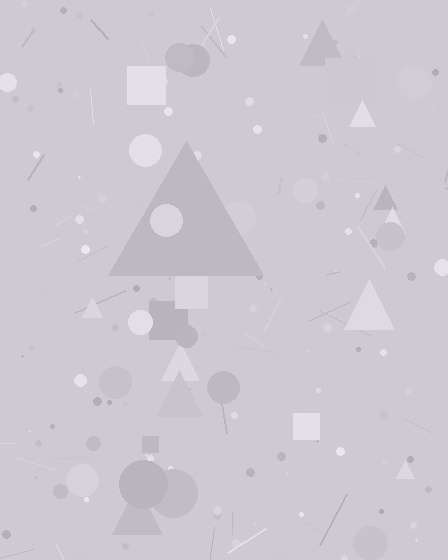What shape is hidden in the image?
A triangle is hidden in the image.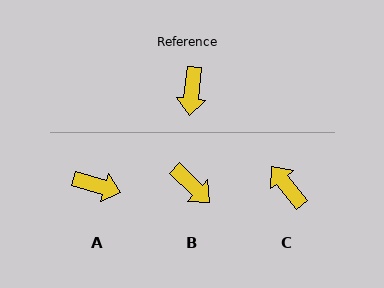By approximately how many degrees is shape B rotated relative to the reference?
Approximately 52 degrees counter-clockwise.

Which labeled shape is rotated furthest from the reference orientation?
C, about 136 degrees away.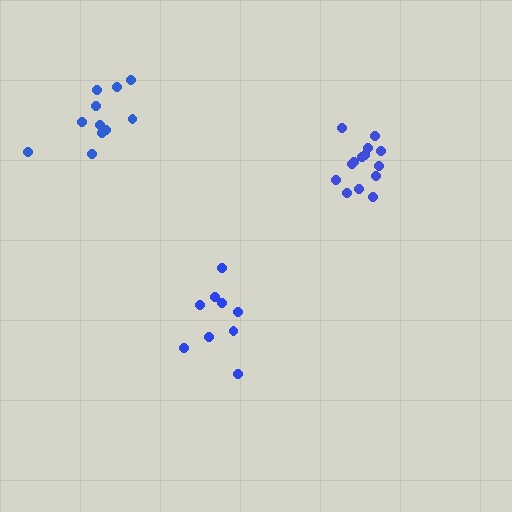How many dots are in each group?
Group 1: 9 dots, Group 2: 14 dots, Group 3: 11 dots (34 total).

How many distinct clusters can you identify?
There are 3 distinct clusters.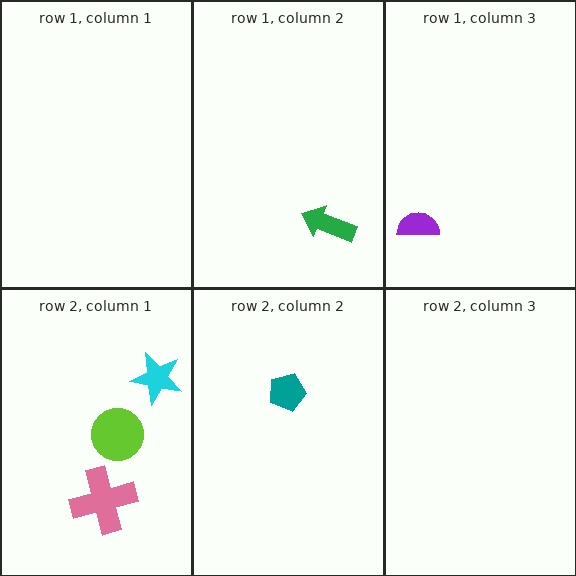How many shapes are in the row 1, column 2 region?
1.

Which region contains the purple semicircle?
The row 1, column 3 region.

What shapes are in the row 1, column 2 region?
The green arrow.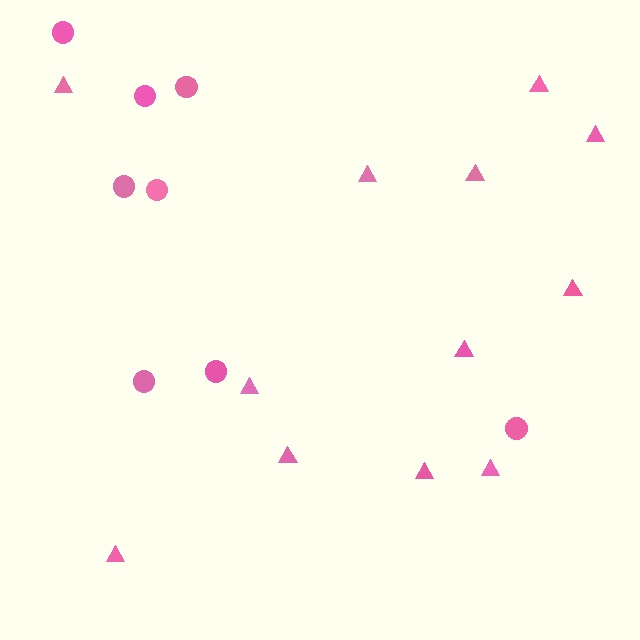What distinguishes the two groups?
There are 2 groups: one group of triangles (12) and one group of circles (8).